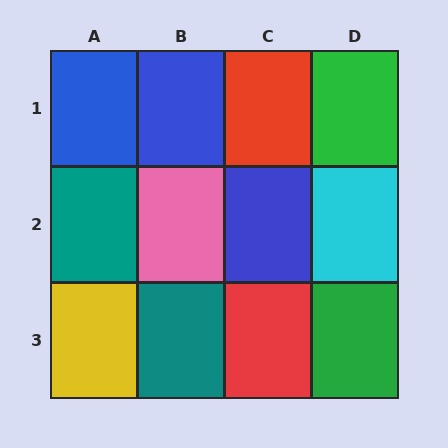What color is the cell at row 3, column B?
Teal.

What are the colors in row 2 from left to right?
Teal, pink, blue, cyan.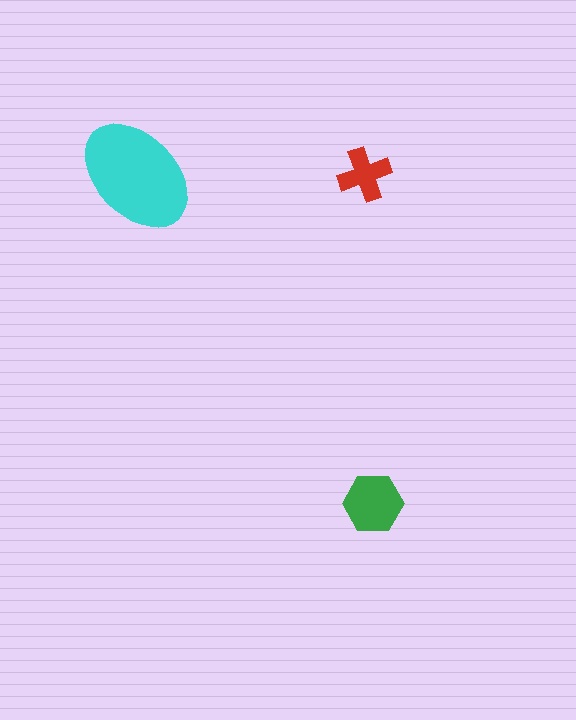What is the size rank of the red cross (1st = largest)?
3rd.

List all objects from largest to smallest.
The cyan ellipse, the green hexagon, the red cross.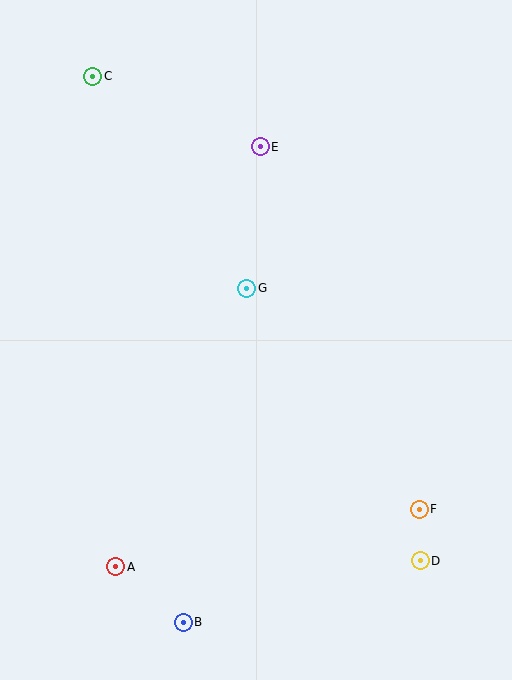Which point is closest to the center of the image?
Point G at (247, 288) is closest to the center.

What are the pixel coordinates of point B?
Point B is at (183, 622).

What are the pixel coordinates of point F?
Point F is at (419, 509).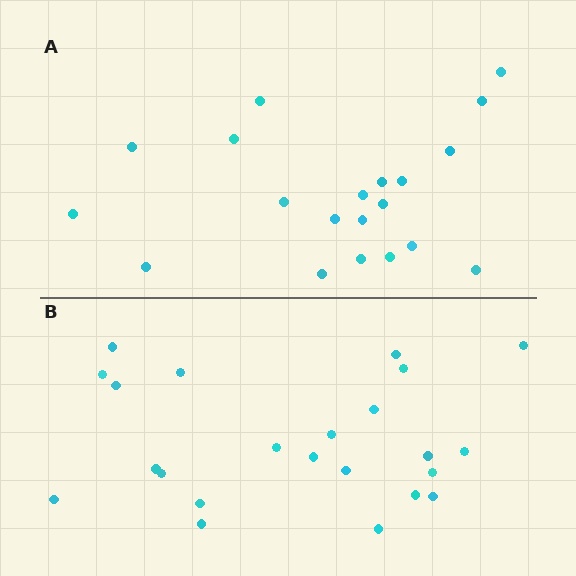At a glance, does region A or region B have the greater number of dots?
Region B (the bottom region) has more dots.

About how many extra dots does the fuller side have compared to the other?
Region B has just a few more — roughly 2 or 3 more dots than region A.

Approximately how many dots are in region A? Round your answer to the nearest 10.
About 20 dots.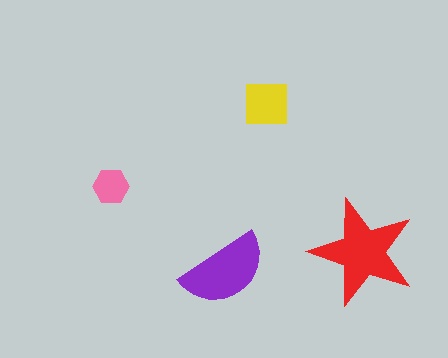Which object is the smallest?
The pink hexagon.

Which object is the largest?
The red star.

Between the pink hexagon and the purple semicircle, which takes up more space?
The purple semicircle.